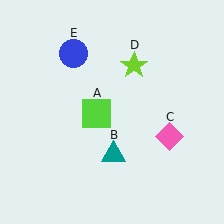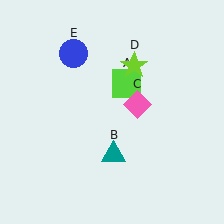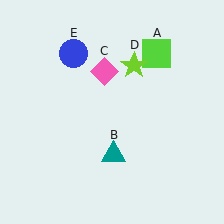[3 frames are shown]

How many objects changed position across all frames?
2 objects changed position: lime square (object A), pink diamond (object C).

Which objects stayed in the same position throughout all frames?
Teal triangle (object B) and lime star (object D) and blue circle (object E) remained stationary.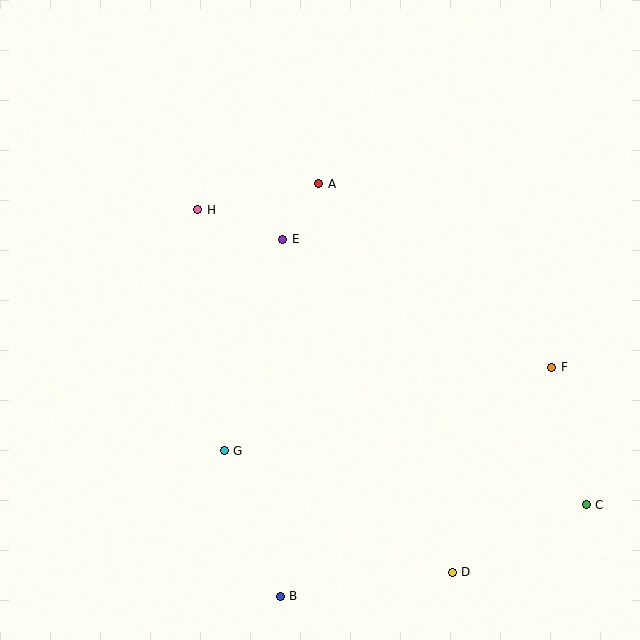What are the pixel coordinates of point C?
Point C is at (586, 505).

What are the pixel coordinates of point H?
Point H is at (198, 210).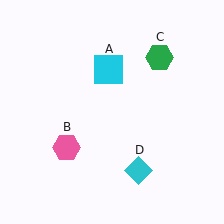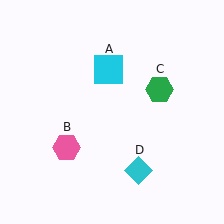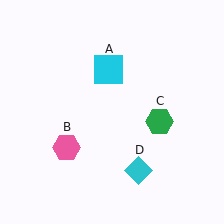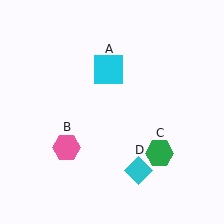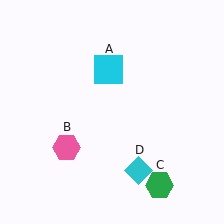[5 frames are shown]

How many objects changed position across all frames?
1 object changed position: green hexagon (object C).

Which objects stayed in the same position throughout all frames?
Cyan square (object A) and pink hexagon (object B) and cyan diamond (object D) remained stationary.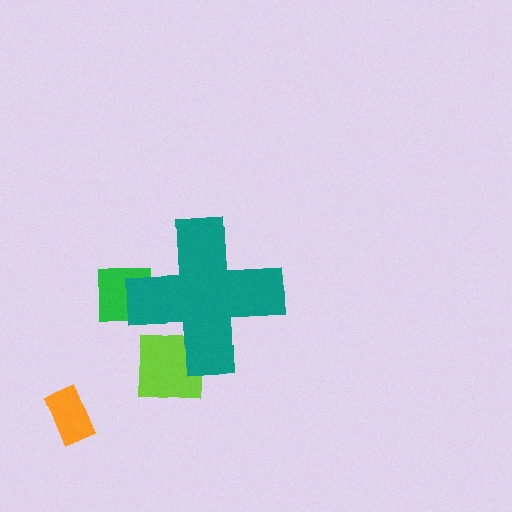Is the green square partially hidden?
Yes, the green square is partially hidden behind the teal cross.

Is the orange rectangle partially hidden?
No, the orange rectangle is fully visible.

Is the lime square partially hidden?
Yes, the lime square is partially hidden behind the teal cross.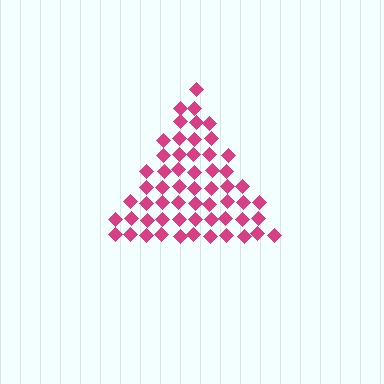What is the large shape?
The large shape is a triangle.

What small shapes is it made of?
It is made of small diamonds.